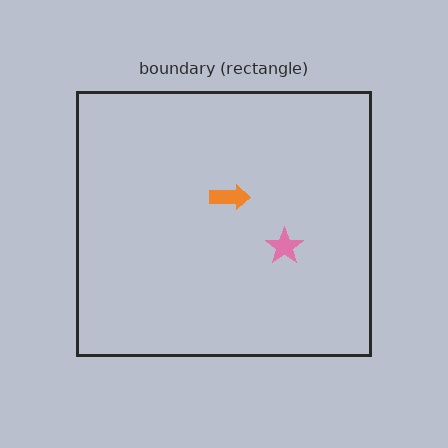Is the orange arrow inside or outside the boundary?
Inside.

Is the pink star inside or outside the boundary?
Inside.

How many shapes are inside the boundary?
2 inside, 0 outside.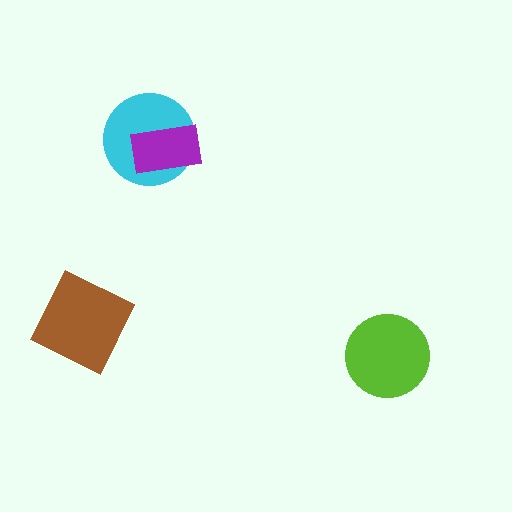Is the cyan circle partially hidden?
Yes, it is partially covered by another shape.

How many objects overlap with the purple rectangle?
1 object overlaps with the purple rectangle.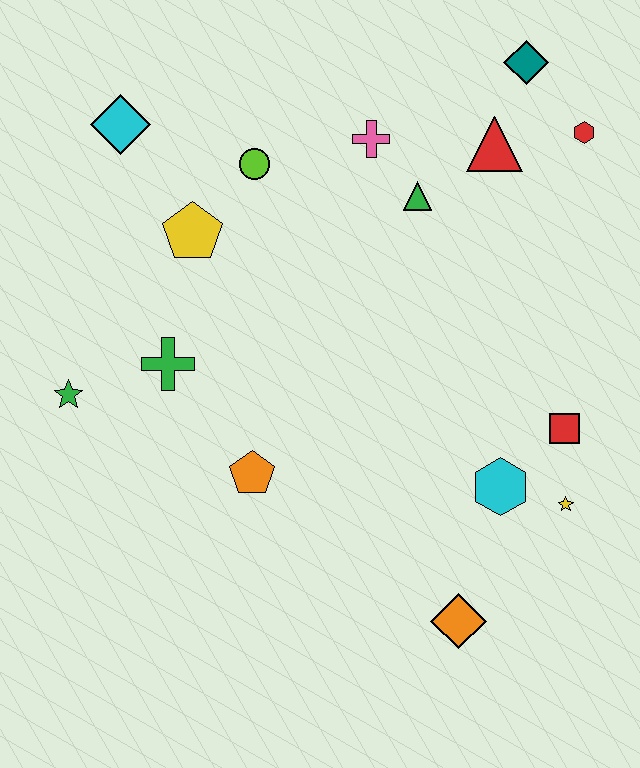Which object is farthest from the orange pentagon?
The teal diamond is farthest from the orange pentagon.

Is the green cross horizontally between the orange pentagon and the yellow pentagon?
No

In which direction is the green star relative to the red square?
The green star is to the left of the red square.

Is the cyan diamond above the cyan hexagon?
Yes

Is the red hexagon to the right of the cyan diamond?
Yes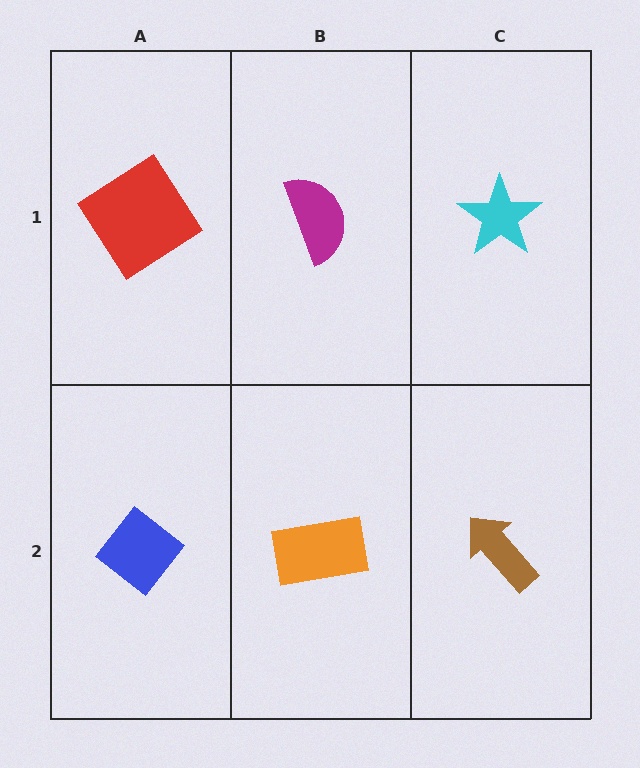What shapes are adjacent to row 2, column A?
A red diamond (row 1, column A), an orange rectangle (row 2, column B).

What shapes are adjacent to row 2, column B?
A magenta semicircle (row 1, column B), a blue diamond (row 2, column A), a brown arrow (row 2, column C).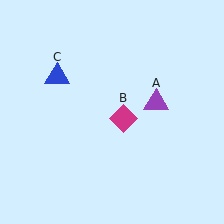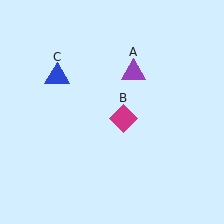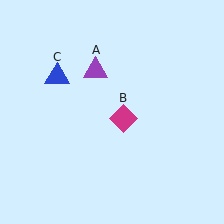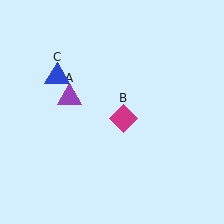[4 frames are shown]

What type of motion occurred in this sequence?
The purple triangle (object A) rotated counterclockwise around the center of the scene.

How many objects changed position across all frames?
1 object changed position: purple triangle (object A).